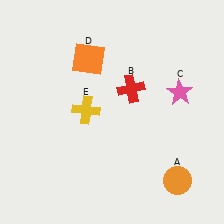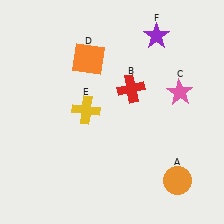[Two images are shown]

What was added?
A purple star (F) was added in Image 2.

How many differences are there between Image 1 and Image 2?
There is 1 difference between the two images.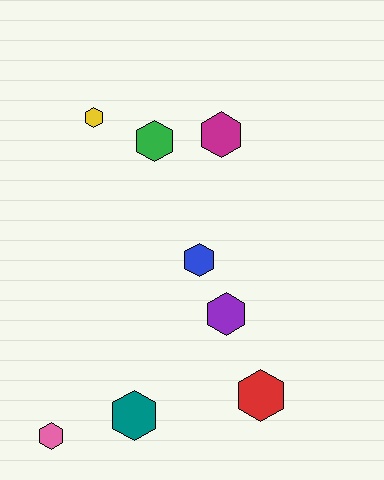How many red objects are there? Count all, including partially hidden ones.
There is 1 red object.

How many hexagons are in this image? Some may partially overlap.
There are 8 hexagons.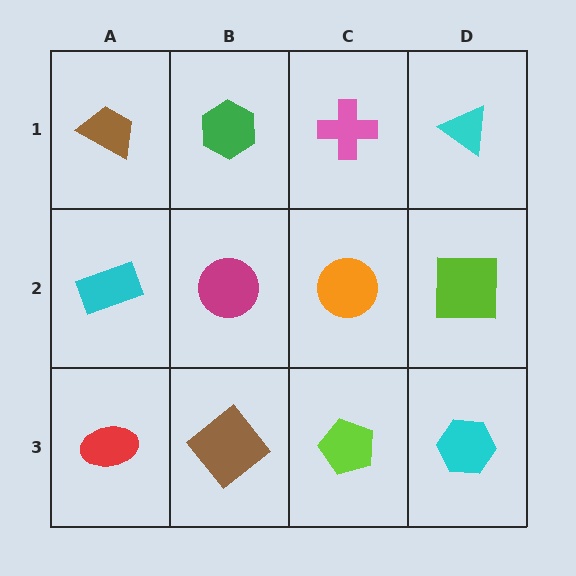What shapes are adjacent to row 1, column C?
An orange circle (row 2, column C), a green hexagon (row 1, column B), a cyan triangle (row 1, column D).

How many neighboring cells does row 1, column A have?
2.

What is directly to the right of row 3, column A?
A brown diamond.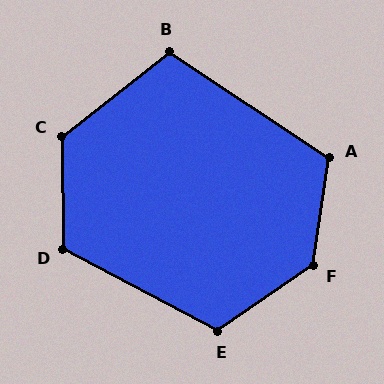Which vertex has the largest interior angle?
F, at approximately 133 degrees.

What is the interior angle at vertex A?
Approximately 115 degrees (obtuse).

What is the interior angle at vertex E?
Approximately 118 degrees (obtuse).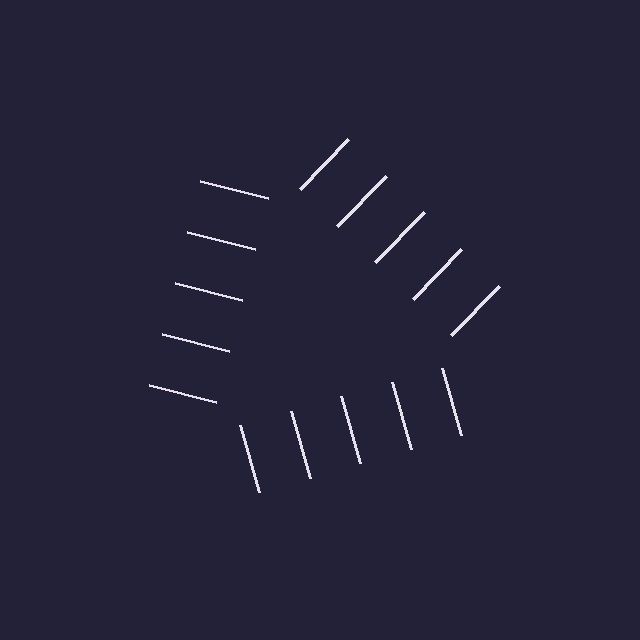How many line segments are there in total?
15 — 5 along each of the 3 edges.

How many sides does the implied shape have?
3 sides — the line-ends trace a triangle.